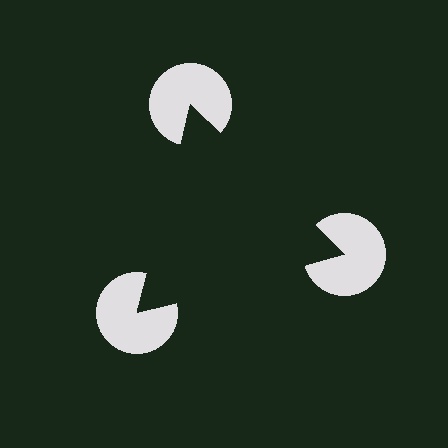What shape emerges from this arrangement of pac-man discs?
An illusory triangle — its edges are inferred from the aligned wedge cuts in the pac-man discs, not physically drawn.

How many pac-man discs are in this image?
There are 3 — one at each vertex of the illusory triangle.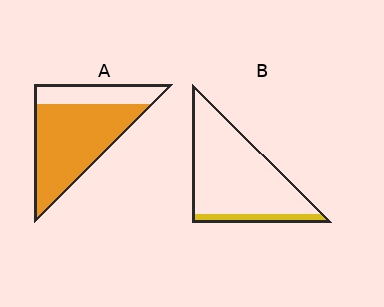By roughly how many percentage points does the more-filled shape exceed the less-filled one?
By roughly 60 percentage points (A over B).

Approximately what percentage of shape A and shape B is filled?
A is approximately 75% and B is approximately 10%.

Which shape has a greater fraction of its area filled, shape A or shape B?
Shape A.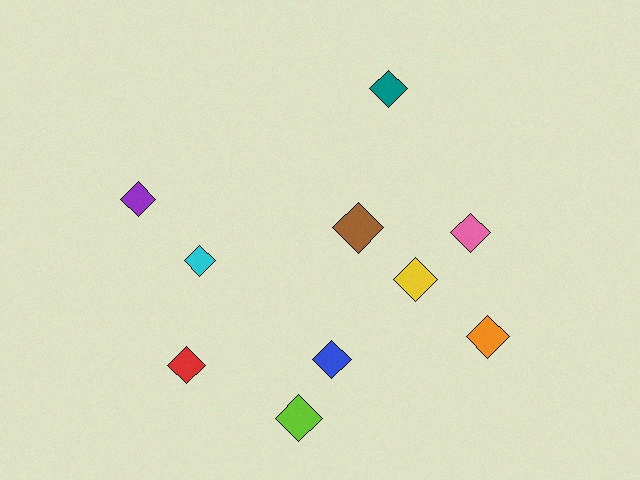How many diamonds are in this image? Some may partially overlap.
There are 10 diamonds.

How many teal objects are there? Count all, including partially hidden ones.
There is 1 teal object.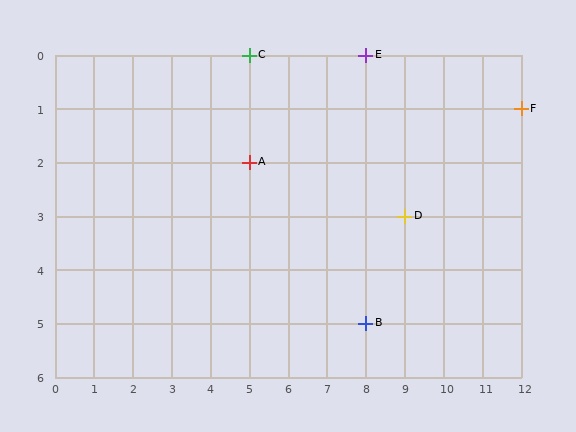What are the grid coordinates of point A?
Point A is at grid coordinates (5, 2).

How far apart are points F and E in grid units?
Points F and E are 4 columns and 1 row apart (about 4.1 grid units diagonally).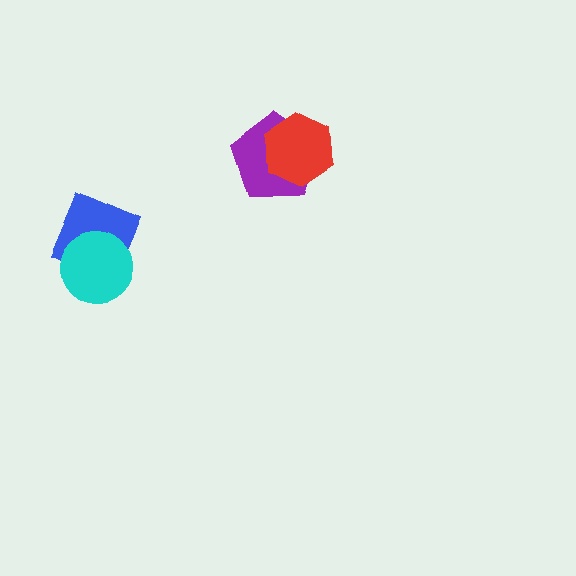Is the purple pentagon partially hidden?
Yes, it is partially covered by another shape.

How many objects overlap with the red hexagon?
1 object overlaps with the red hexagon.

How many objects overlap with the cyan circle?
1 object overlaps with the cyan circle.